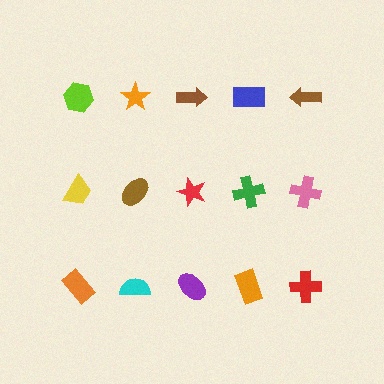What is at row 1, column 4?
A blue rectangle.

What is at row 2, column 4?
A green cross.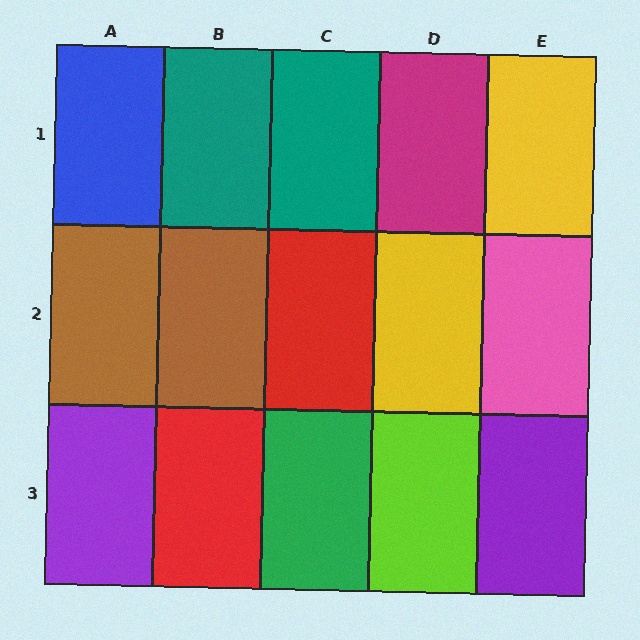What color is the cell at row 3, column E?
Purple.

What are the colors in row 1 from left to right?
Blue, teal, teal, magenta, yellow.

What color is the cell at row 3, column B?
Red.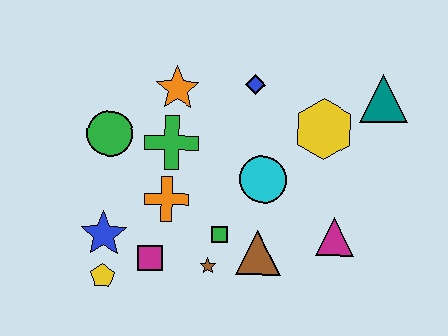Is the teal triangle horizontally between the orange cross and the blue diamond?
No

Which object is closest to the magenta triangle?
The brown triangle is closest to the magenta triangle.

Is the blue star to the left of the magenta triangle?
Yes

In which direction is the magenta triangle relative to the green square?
The magenta triangle is to the right of the green square.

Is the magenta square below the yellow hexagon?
Yes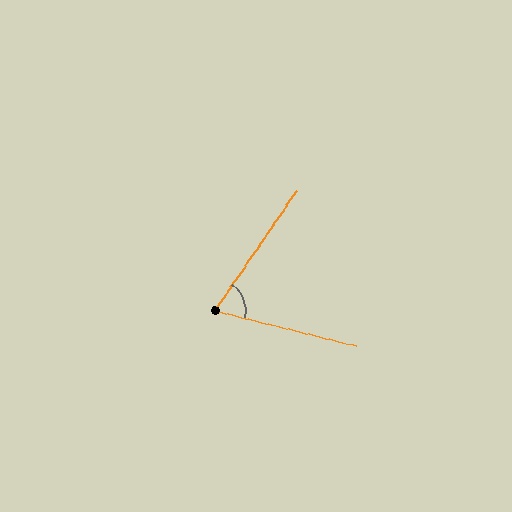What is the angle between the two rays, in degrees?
Approximately 70 degrees.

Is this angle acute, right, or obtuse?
It is acute.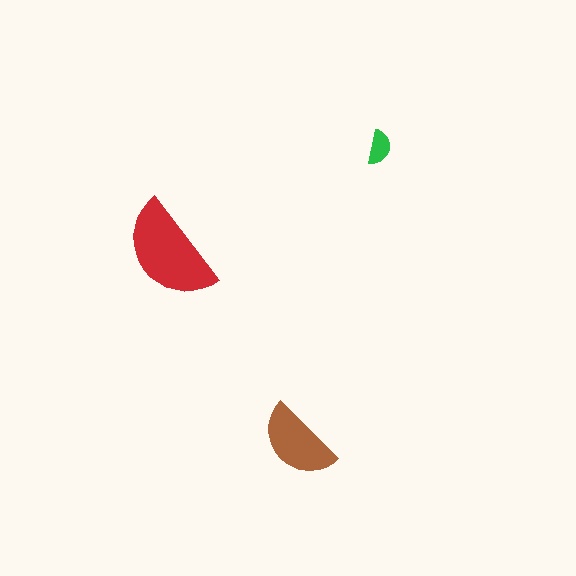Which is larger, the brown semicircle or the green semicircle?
The brown one.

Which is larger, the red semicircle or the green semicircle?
The red one.